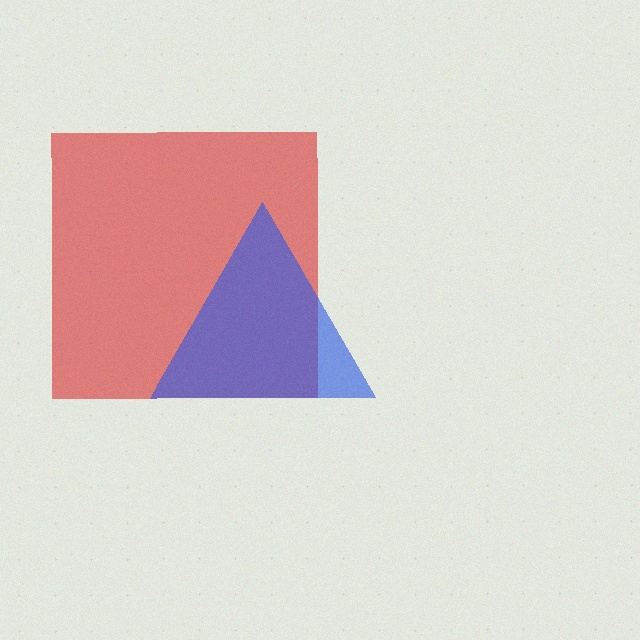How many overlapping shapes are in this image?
There are 2 overlapping shapes in the image.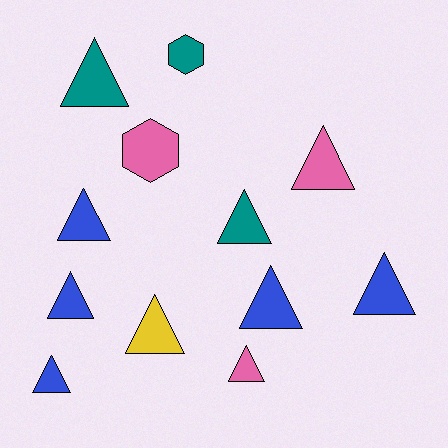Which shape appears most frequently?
Triangle, with 10 objects.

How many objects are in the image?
There are 12 objects.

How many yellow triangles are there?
There is 1 yellow triangle.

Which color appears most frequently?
Blue, with 5 objects.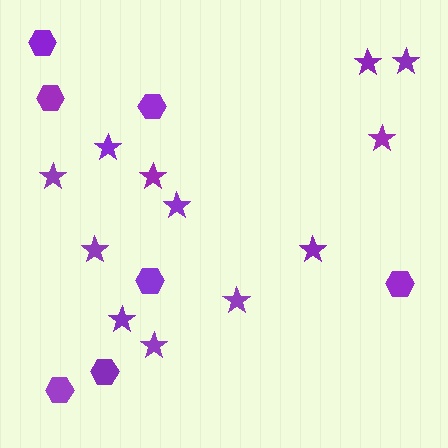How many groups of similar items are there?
There are 2 groups: one group of stars (12) and one group of hexagons (7).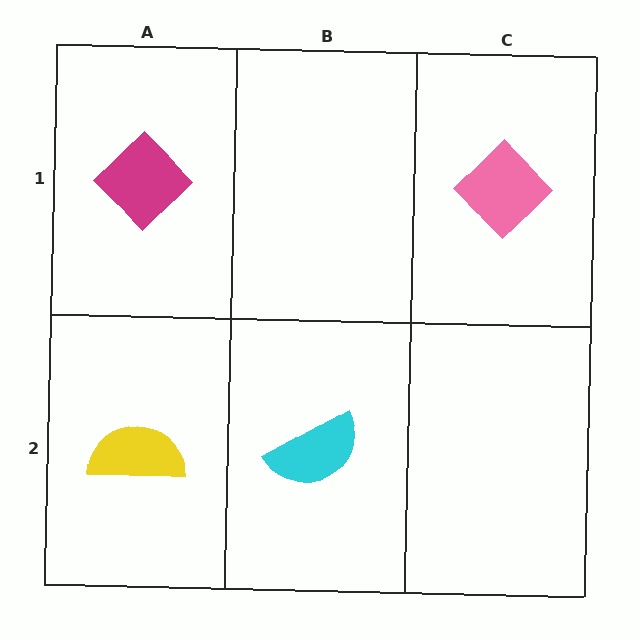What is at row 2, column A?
A yellow semicircle.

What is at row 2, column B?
A cyan semicircle.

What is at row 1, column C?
A pink diamond.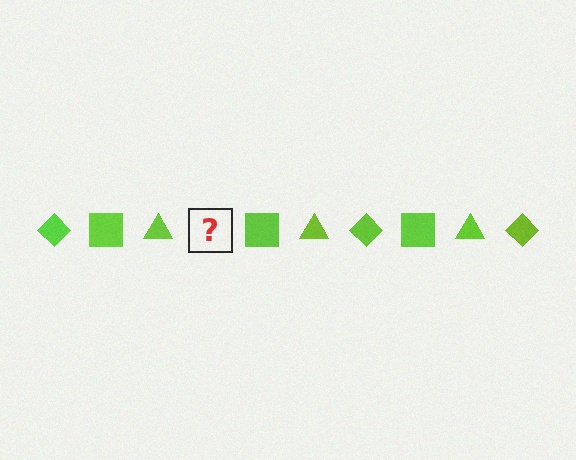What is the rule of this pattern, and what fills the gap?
The rule is that the pattern cycles through diamond, square, triangle shapes in lime. The gap should be filled with a lime diamond.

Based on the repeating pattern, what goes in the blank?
The blank should be a lime diamond.